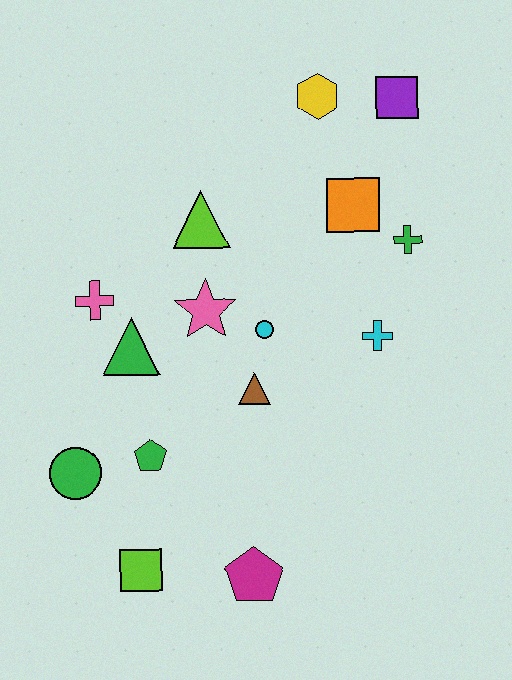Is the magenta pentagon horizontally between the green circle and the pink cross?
No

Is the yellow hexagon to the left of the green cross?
Yes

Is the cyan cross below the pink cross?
Yes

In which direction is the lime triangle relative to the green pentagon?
The lime triangle is above the green pentagon.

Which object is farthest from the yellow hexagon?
The lime square is farthest from the yellow hexagon.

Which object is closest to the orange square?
The green cross is closest to the orange square.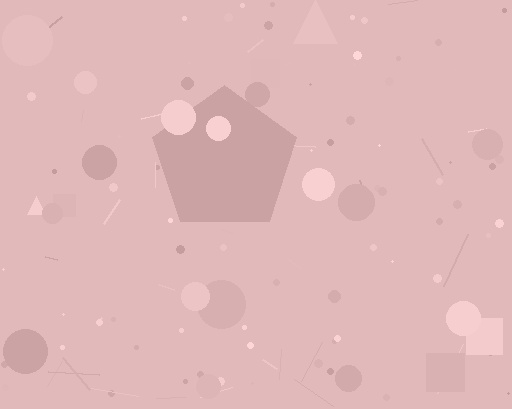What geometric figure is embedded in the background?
A pentagon is embedded in the background.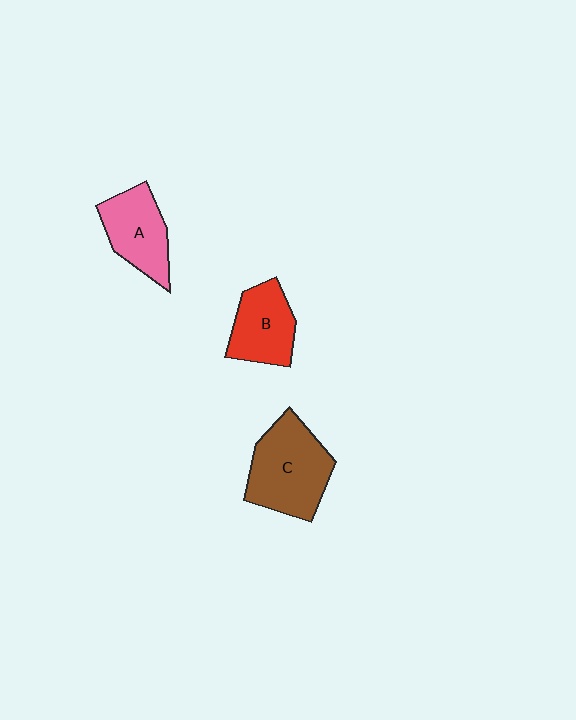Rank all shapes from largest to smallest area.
From largest to smallest: C (brown), A (pink), B (red).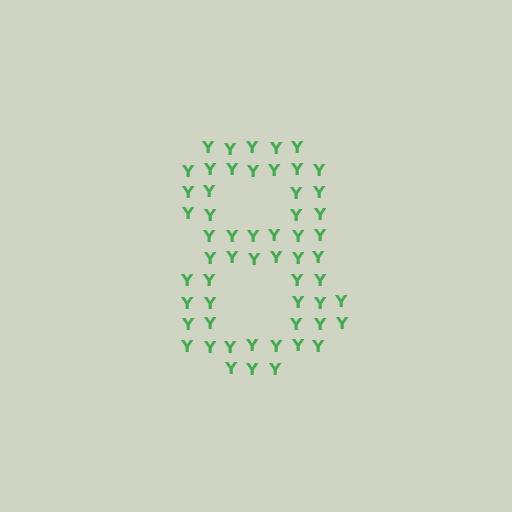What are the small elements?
The small elements are letter Y's.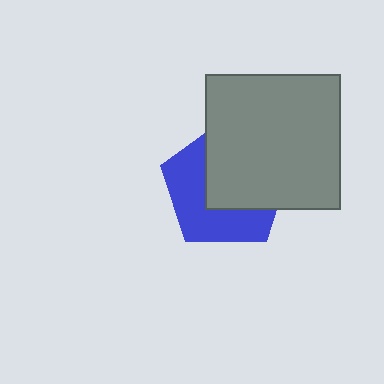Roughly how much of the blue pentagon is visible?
About half of it is visible (roughly 48%).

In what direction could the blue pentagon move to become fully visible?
The blue pentagon could move toward the lower-left. That would shift it out from behind the gray square entirely.